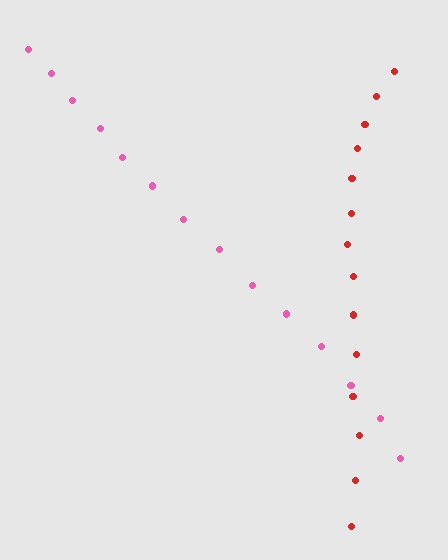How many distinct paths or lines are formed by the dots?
There are 2 distinct paths.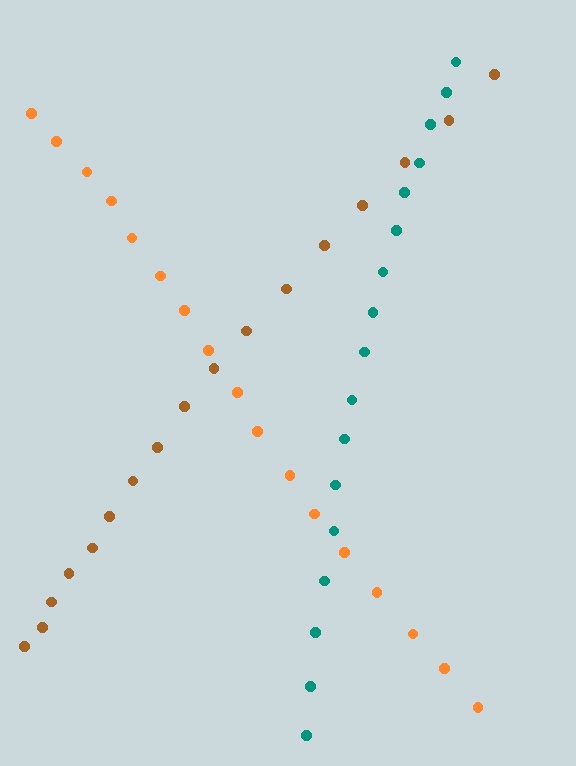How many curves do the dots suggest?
There are 3 distinct paths.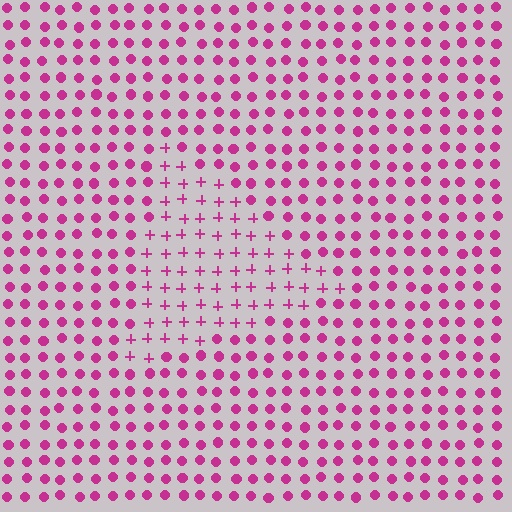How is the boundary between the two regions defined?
The boundary is defined by a change in element shape: plus signs inside vs. circles outside. All elements share the same color and spacing.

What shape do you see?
I see a triangle.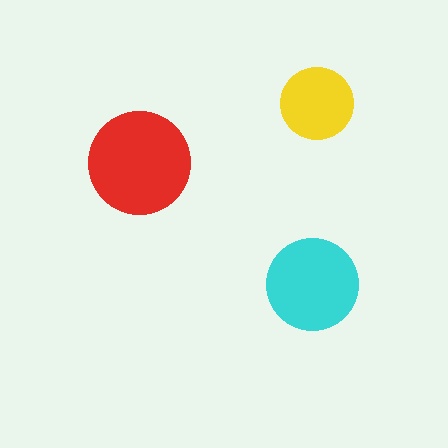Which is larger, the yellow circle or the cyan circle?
The cyan one.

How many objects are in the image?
There are 3 objects in the image.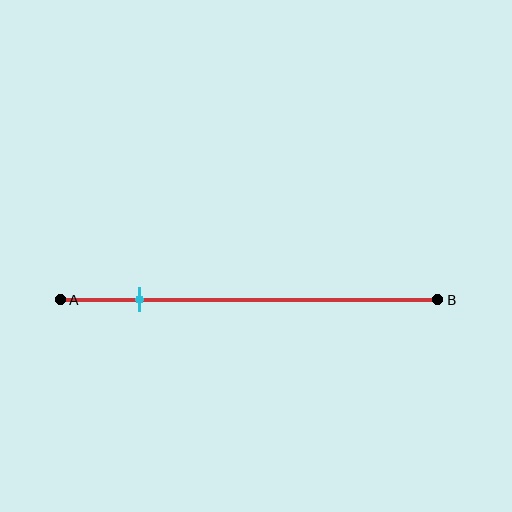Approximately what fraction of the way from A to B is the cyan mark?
The cyan mark is approximately 20% of the way from A to B.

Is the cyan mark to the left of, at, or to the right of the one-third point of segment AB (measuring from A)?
The cyan mark is to the left of the one-third point of segment AB.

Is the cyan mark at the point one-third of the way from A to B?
No, the mark is at about 20% from A, not at the 33% one-third point.